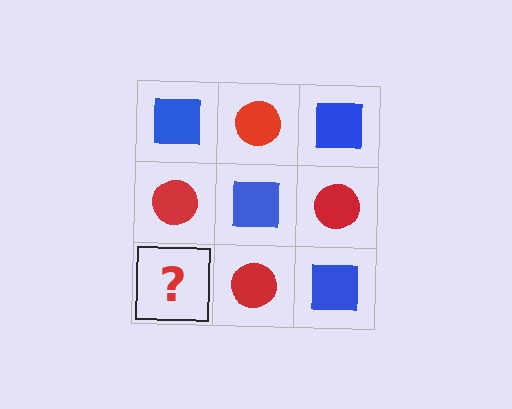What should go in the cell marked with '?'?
The missing cell should contain a blue square.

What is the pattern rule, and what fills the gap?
The rule is that it alternates blue square and red circle in a checkerboard pattern. The gap should be filled with a blue square.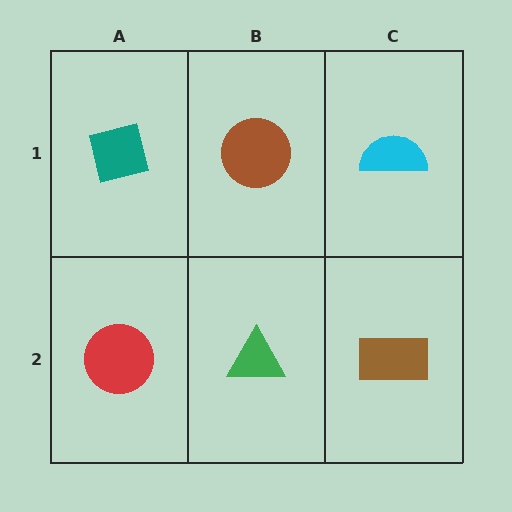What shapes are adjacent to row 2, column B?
A brown circle (row 1, column B), a red circle (row 2, column A), a brown rectangle (row 2, column C).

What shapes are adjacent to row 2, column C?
A cyan semicircle (row 1, column C), a green triangle (row 2, column B).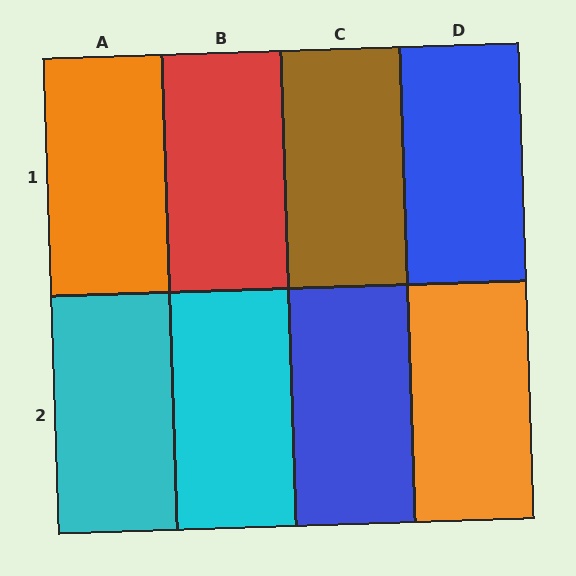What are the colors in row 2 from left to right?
Cyan, cyan, blue, orange.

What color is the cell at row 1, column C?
Brown.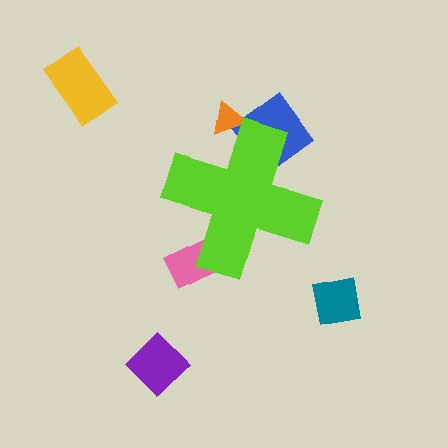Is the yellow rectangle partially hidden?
No, the yellow rectangle is fully visible.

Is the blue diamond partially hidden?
Yes, the blue diamond is partially hidden behind the lime cross.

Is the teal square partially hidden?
No, the teal square is fully visible.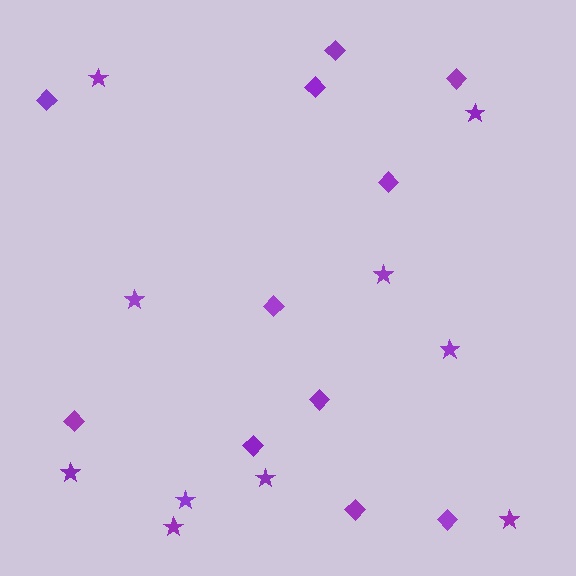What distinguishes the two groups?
There are 2 groups: one group of stars (10) and one group of diamonds (11).